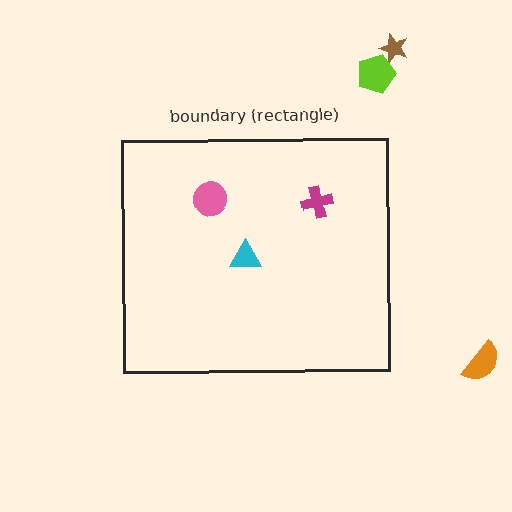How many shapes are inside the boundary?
3 inside, 3 outside.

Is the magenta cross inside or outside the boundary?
Inside.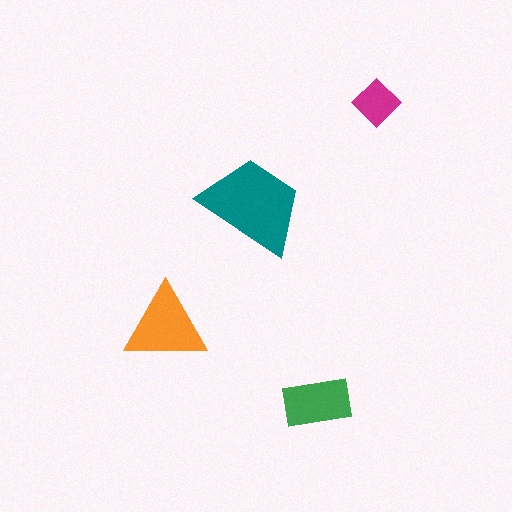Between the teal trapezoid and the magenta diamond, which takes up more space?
The teal trapezoid.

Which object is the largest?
The teal trapezoid.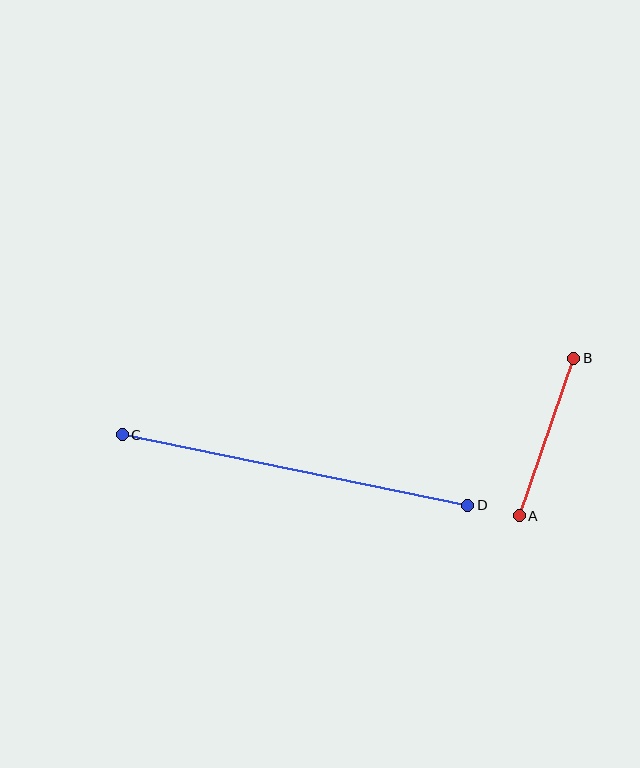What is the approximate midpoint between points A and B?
The midpoint is at approximately (547, 437) pixels.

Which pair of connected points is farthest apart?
Points C and D are farthest apart.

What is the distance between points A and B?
The distance is approximately 167 pixels.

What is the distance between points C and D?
The distance is approximately 353 pixels.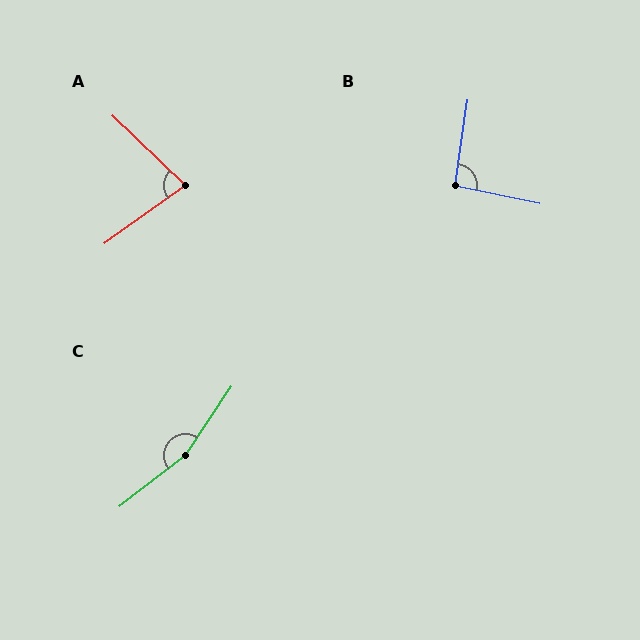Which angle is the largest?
C, at approximately 162 degrees.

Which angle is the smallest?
A, at approximately 79 degrees.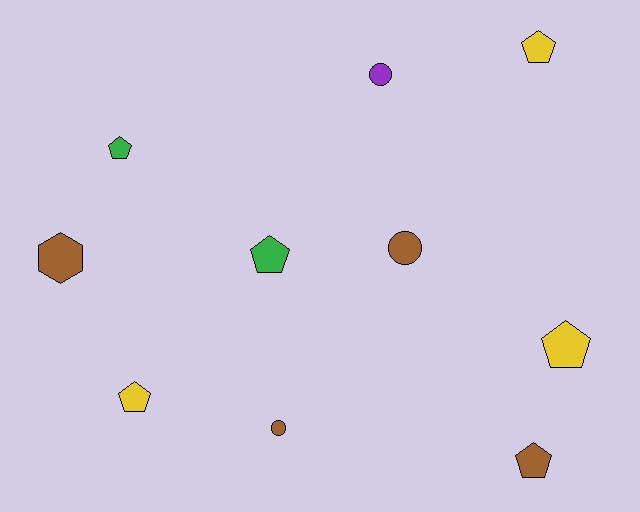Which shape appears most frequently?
Pentagon, with 6 objects.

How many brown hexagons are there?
There is 1 brown hexagon.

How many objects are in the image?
There are 10 objects.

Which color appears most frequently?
Brown, with 4 objects.